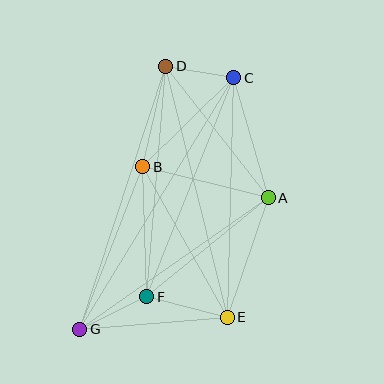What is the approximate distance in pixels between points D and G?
The distance between D and G is approximately 276 pixels.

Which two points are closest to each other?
Points C and D are closest to each other.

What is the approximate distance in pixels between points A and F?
The distance between A and F is approximately 156 pixels.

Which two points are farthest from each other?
Points C and G are farthest from each other.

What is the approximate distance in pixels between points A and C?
The distance between A and C is approximately 125 pixels.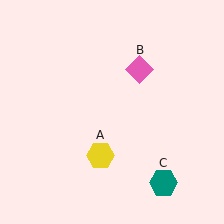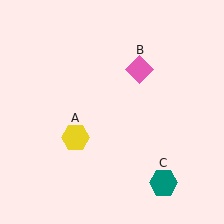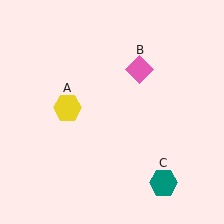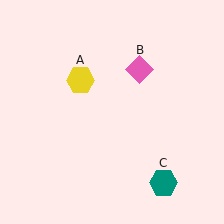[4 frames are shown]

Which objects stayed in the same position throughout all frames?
Pink diamond (object B) and teal hexagon (object C) remained stationary.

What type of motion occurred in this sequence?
The yellow hexagon (object A) rotated clockwise around the center of the scene.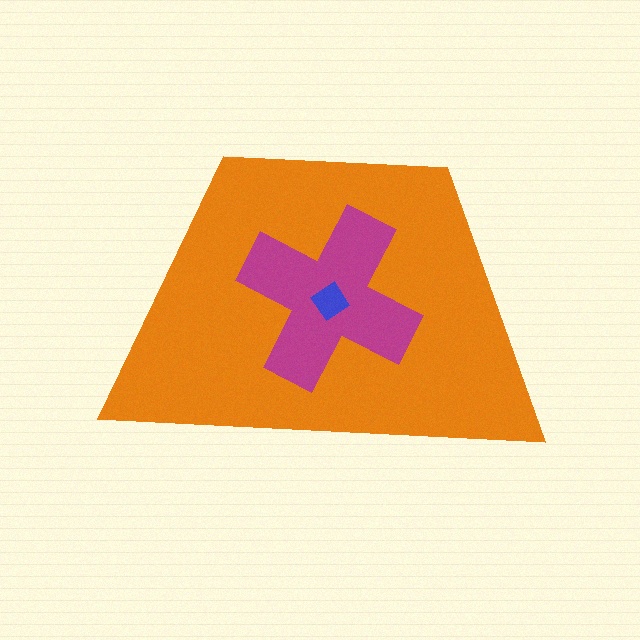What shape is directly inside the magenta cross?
The blue diamond.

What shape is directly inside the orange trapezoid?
The magenta cross.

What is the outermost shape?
The orange trapezoid.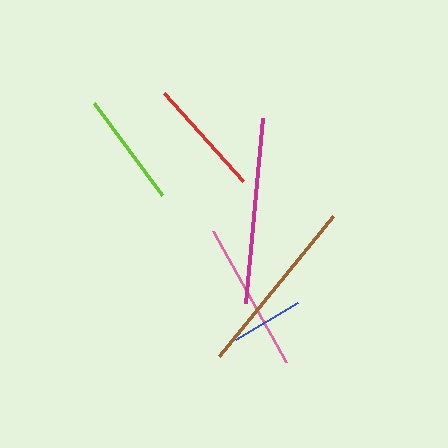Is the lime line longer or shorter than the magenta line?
The magenta line is longer than the lime line.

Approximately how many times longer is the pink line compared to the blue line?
The pink line is approximately 2.1 times the length of the blue line.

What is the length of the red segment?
The red segment is approximately 118 pixels long.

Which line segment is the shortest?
The blue line is the shortest at approximately 73 pixels.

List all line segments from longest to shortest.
From longest to shortest: magenta, brown, pink, red, lime, blue.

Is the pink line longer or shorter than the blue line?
The pink line is longer than the blue line.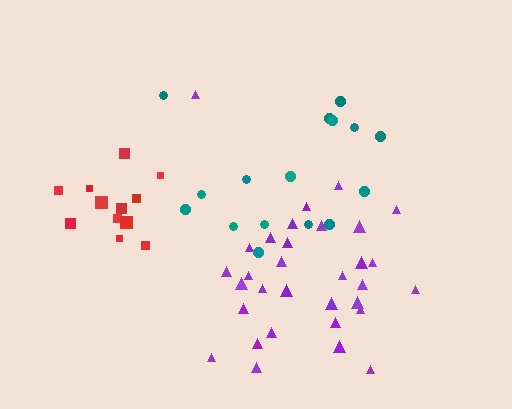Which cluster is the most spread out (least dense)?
Teal.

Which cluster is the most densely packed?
Purple.